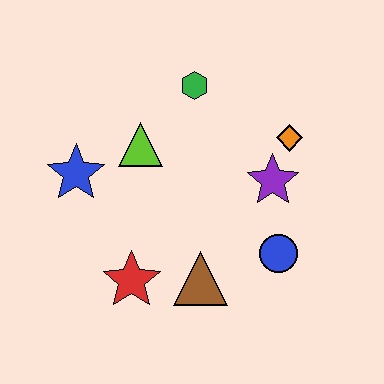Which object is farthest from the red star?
The orange diamond is farthest from the red star.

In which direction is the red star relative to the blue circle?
The red star is to the left of the blue circle.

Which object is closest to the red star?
The brown triangle is closest to the red star.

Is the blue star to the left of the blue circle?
Yes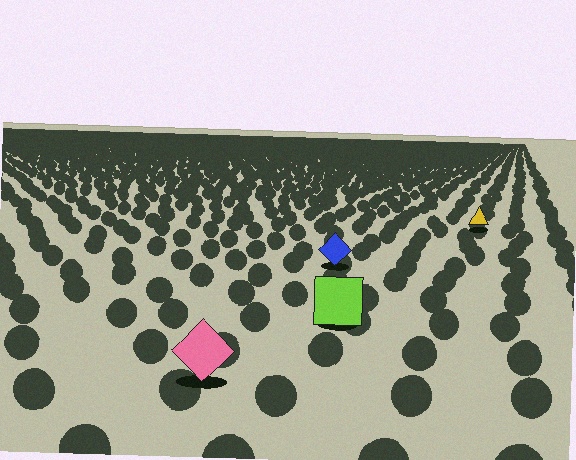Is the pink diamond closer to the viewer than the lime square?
Yes. The pink diamond is closer — you can tell from the texture gradient: the ground texture is coarser near it.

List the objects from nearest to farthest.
From nearest to farthest: the pink diamond, the lime square, the blue diamond, the yellow triangle.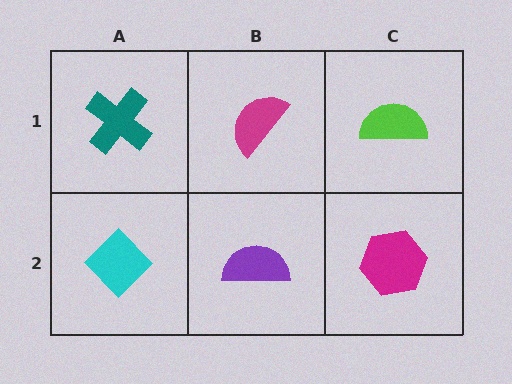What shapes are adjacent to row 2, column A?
A teal cross (row 1, column A), a purple semicircle (row 2, column B).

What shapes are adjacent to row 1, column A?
A cyan diamond (row 2, column A), a magenta semicircle (row 1, column B).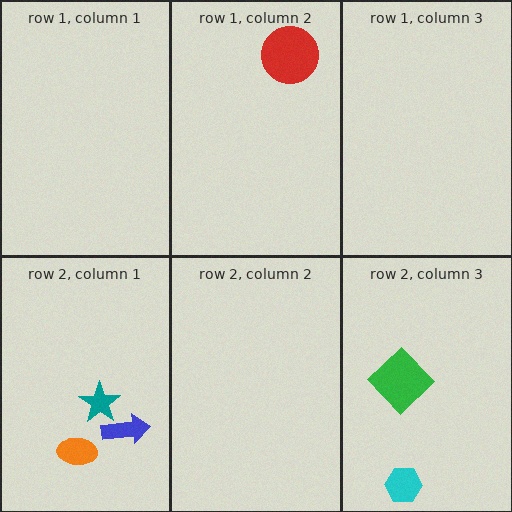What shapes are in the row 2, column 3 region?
The cyan hexagon, the green diamond.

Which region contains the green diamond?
The row 2, column 3 region.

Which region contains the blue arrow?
The row 2, column 1 region.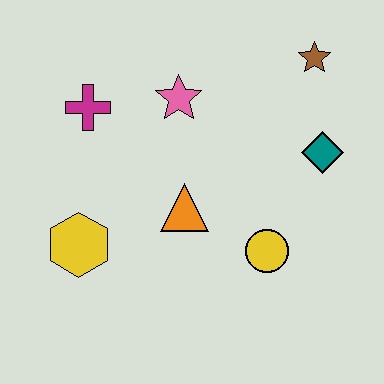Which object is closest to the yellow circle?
The orange triangle is closest to the yellow circle.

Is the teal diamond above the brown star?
No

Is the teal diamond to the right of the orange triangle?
Yes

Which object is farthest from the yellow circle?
The magenta cross is farthest from the yellow circle.